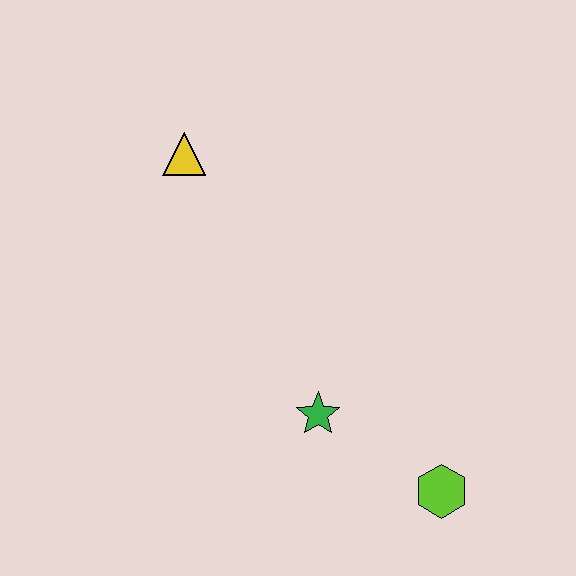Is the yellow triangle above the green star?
Yes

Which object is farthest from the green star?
The yellow triangle is farthest from the green star.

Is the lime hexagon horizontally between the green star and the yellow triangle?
No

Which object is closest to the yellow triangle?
The green star is closest to the yellow triangle.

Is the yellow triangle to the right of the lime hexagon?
No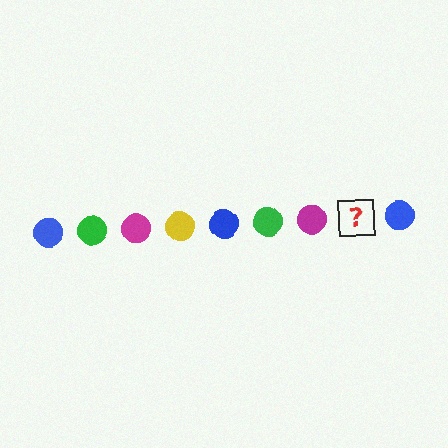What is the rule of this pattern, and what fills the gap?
The rule is that the pattern cycles through blue, green, magenta, yellow circles. The gap should be filled with a yellow circle.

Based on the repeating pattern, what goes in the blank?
The blank should be a yellow circle.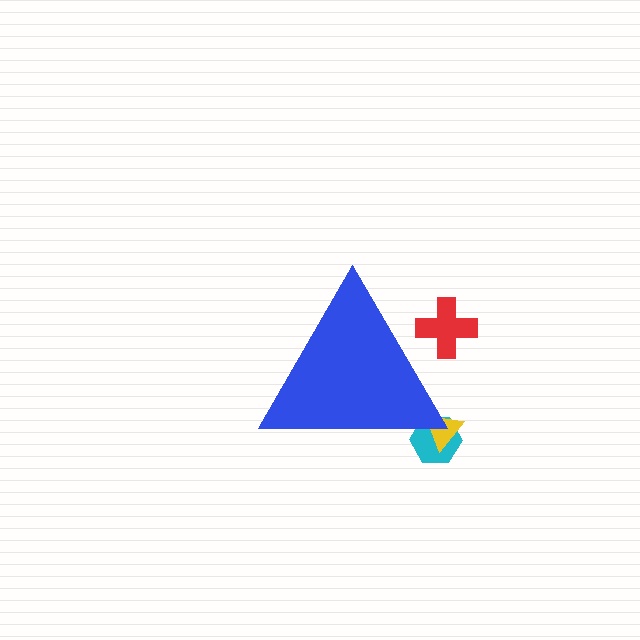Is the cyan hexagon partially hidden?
Yes, the cyan hexagon is partially hidden behind the blue triangle.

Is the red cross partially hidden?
Yes, the red cross is partially hidden behind the blue triangle.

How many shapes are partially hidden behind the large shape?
3 shapes are partially hidden.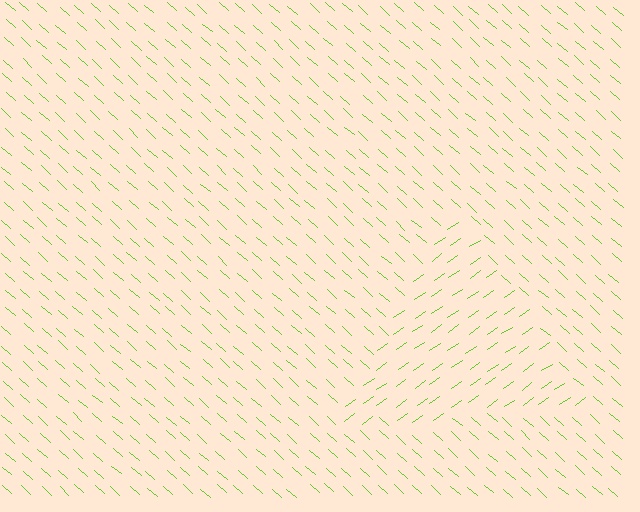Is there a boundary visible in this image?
Yes, there is a texture boundary formed by a change in line orientation.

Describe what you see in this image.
The image is filled with small lime line segments. A triangle region in the image has lines oriented differently from the surrounding lines, creating a visible texture boundary.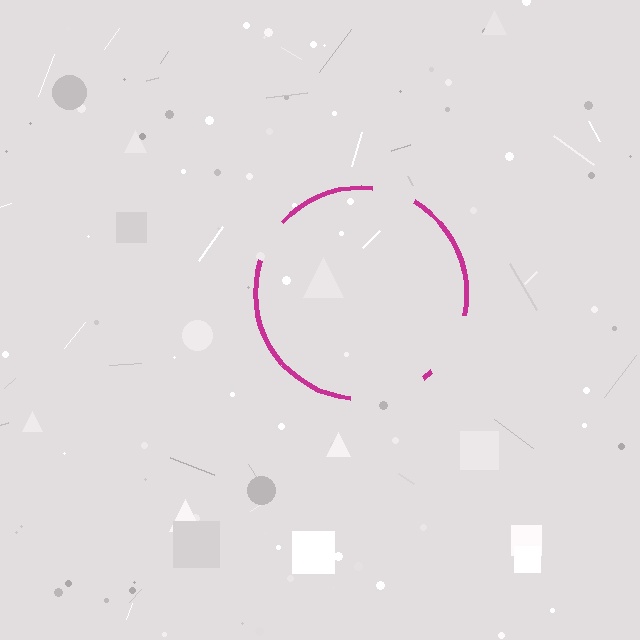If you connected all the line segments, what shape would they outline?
They would outline a circle.